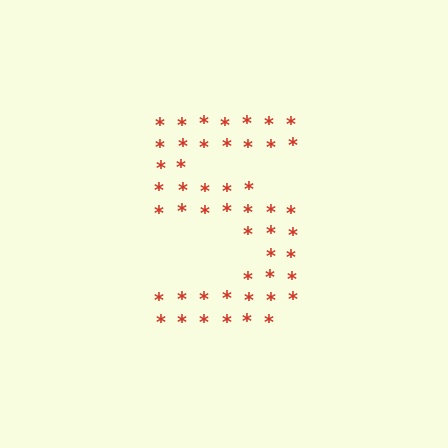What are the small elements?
The small elements are asterisks.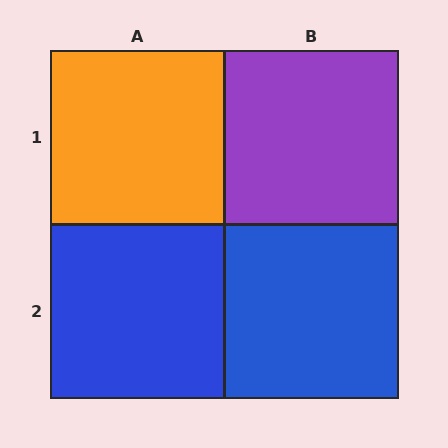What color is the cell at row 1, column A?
Orange.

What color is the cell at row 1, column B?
Purple.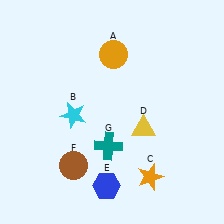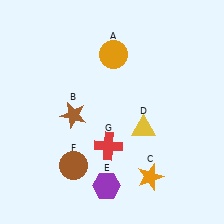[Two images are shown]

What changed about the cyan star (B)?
In Image 1, B is cyan. In Image 2, it changed to brown.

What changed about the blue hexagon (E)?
In Image 1, E is blue. In Image 2, it changed to purple.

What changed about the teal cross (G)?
In Image 1, G is teal. In Image 2, it changed to red.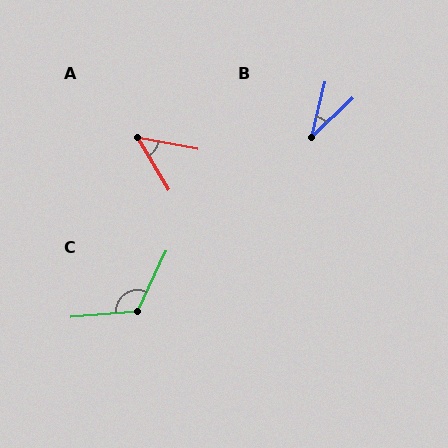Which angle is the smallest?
B, at approximately 33 degrees.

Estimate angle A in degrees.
Approximately 48 degrees.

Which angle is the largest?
C, at approximately 120 degrees.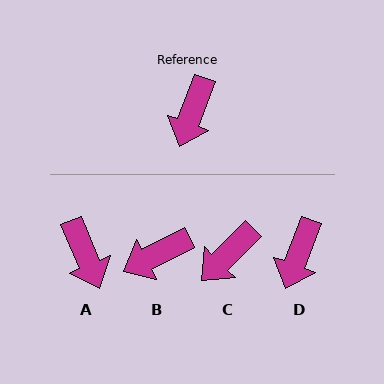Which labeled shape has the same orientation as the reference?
D.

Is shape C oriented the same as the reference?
No, it is off by about 24 degrees.